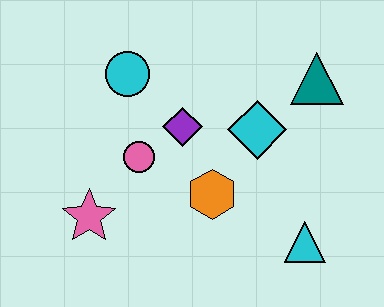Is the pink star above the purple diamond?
No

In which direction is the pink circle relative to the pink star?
The pink circle is above the pink star.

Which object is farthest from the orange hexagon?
The teal triangle is farthest from the orange hexagon.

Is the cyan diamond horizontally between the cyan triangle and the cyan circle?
Yes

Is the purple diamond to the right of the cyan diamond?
No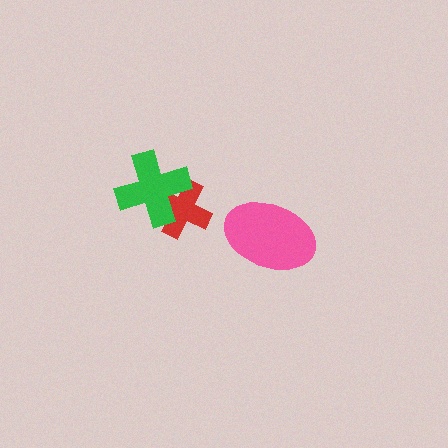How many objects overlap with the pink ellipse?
0 objects overlap with the pink ellipse.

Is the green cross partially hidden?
No, no other shape covers it.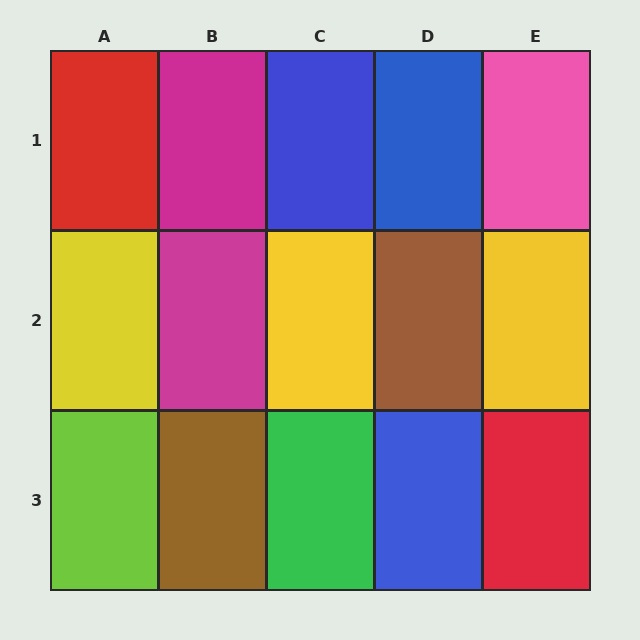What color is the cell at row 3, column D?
Blue.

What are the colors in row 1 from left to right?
Red, magenta, blue, blue, pink.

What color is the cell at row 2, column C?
Yellow.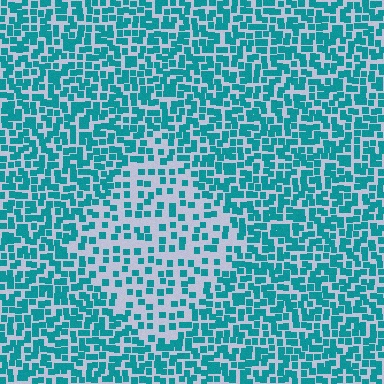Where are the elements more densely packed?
The elements are more densely packed outside the diamond boundary.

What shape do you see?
I see a diamond.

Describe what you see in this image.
The image contains small teal elements arranged at two different densities. A diamond-shaped region is visible where the elements are less densely packed than the surrounding area.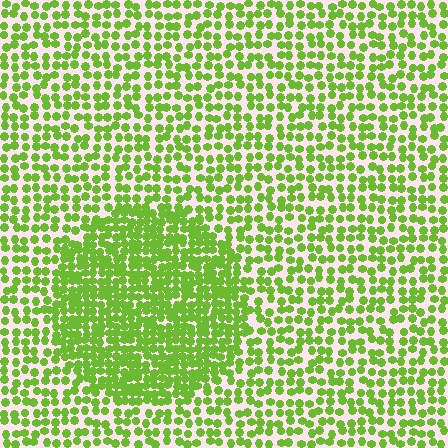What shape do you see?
I see a circle.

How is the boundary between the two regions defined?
The boundary is defined by a change in element density (approximately 1.8x ratio). All elements are the same color, size, and shape.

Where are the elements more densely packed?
The elements are more densely packed inside the circle boundary.